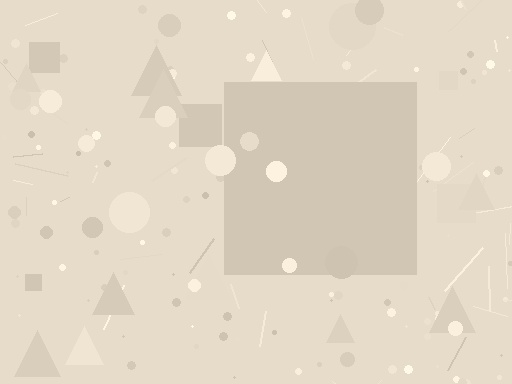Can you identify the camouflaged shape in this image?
The camouflaged shape is a square.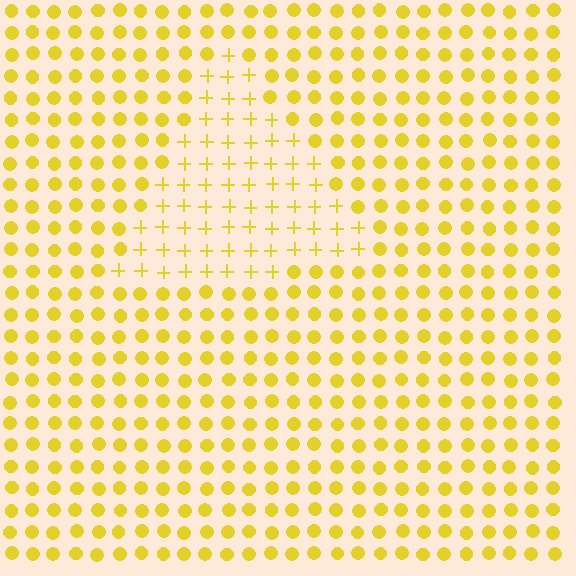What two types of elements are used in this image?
The image uses plus signs inside the triangle region and circles outside it.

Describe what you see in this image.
The image is filled with small yellow elements arranged in a uniform grid. A triangle-shaped region contains plus signs, while the surrounding area contains circles. The boundary is defined purely by the change in element shape.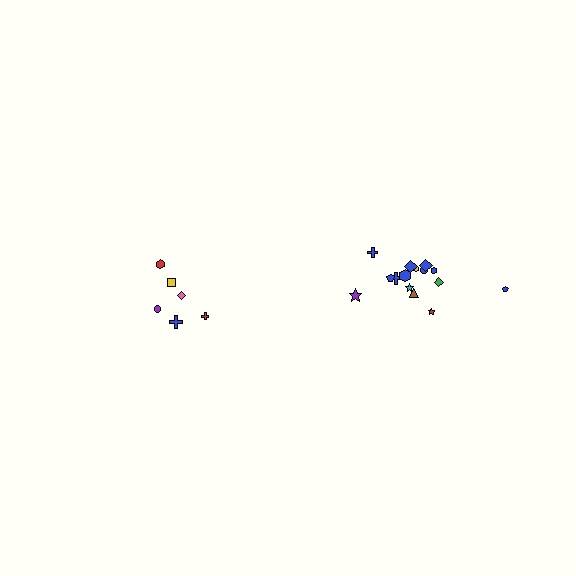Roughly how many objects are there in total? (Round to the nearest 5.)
Roughly 20 objects in total.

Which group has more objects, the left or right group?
The right group.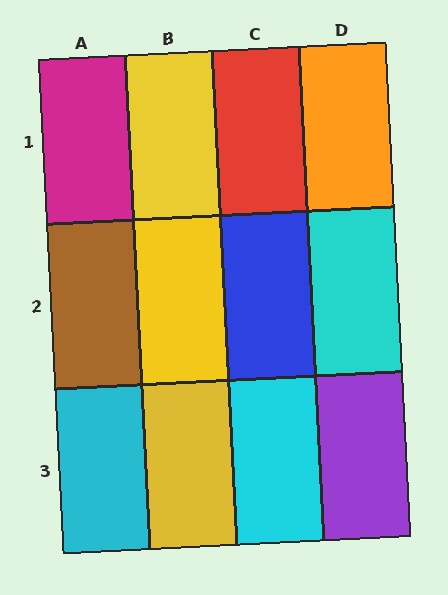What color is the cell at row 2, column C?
Blue.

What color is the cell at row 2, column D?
Cyan.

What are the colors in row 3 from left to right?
Cyan, yellow, cyan, purple.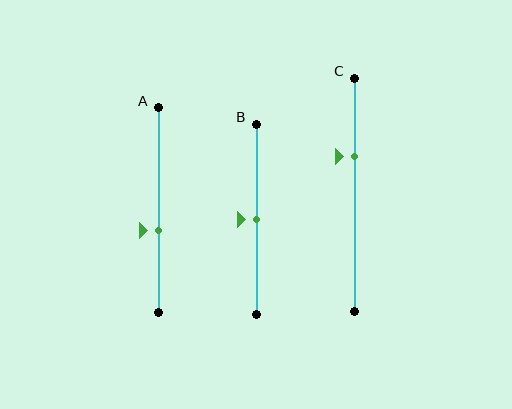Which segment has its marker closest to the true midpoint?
Segment B has its marker closest to the true midpoint.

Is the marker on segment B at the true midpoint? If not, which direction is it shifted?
Yes, the marker on segment B is at the true midpoint.